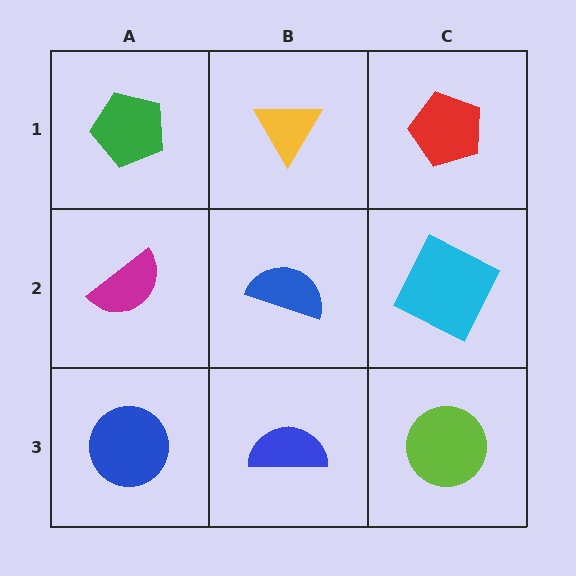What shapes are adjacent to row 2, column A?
A green pentagon (row 1, column A), a blue circle (row 3, column A), a blue semicircle (row 2, column B).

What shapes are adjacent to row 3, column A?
A magenta semicircle (row 2, column A), a blue semicircle (row 3, column B).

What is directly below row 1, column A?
A magenta semicircle.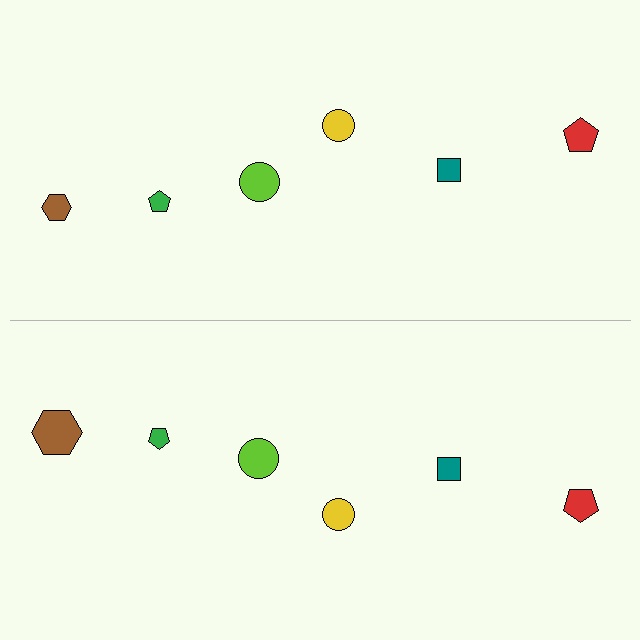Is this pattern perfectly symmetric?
No, the pattern is not perfectly symmetric. The brown hexagon on the bottom side has a different size than its mirror counterpart.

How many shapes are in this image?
There are 12 shapes in this image.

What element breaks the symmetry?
The brown hexagon on the bottom side has a different size than its mirror counterpart.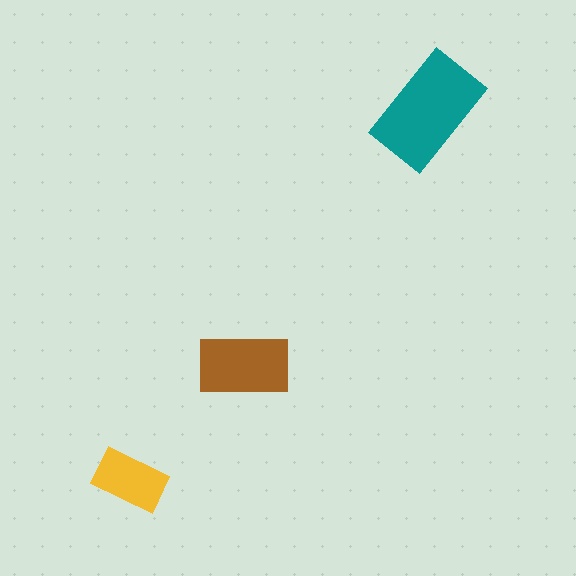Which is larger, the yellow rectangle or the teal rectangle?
The teal one.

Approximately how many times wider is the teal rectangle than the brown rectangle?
About 1.5 times wider.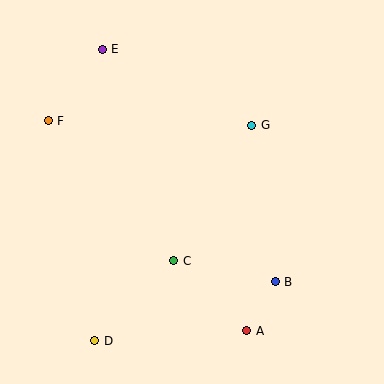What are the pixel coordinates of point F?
Point F is at (48, 121).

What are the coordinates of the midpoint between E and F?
The midpoint between E and F is at (75, 85).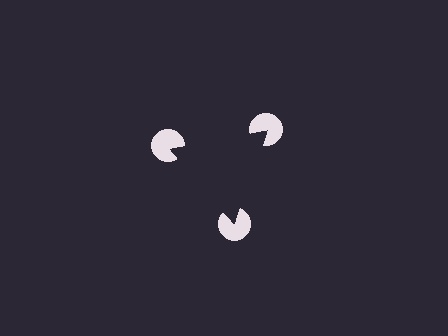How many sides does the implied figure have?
3 sides.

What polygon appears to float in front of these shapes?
An illusory triangle — its edges are inferred from the aligned wedge cuts in the pac-man discs, not physically drawn.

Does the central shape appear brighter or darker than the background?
It typically appears slightly darker than the background, even though no actual brightness change is drawn.